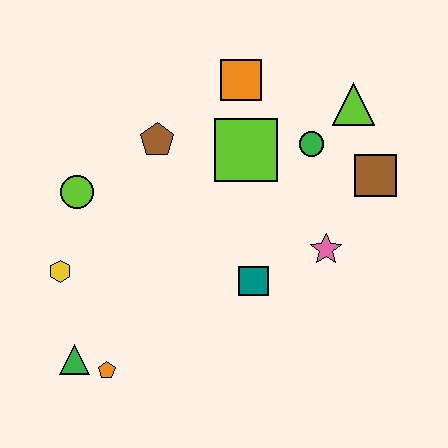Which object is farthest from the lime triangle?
The green triangle is farthest from the lime triangle.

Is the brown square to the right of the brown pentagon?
Yes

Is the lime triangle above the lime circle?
Yes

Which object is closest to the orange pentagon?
The green triangle is closest to the orange pentagon.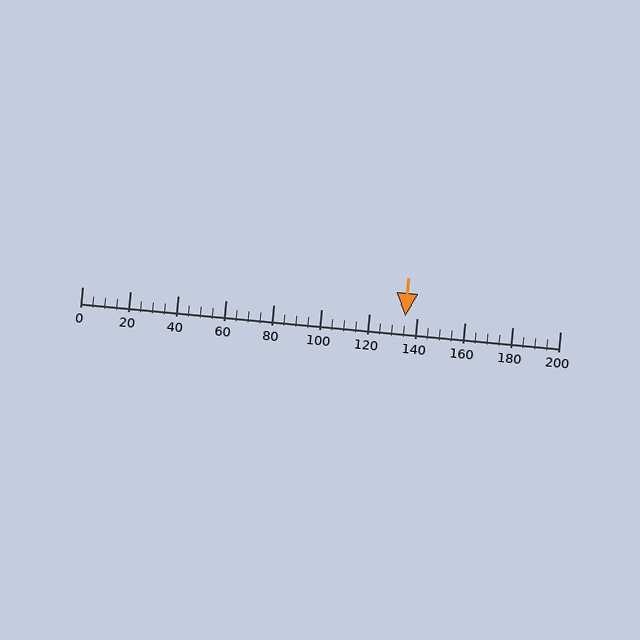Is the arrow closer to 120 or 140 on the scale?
The arrow is closer to 140.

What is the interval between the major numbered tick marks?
The major tick marks are spaced 20 units apart.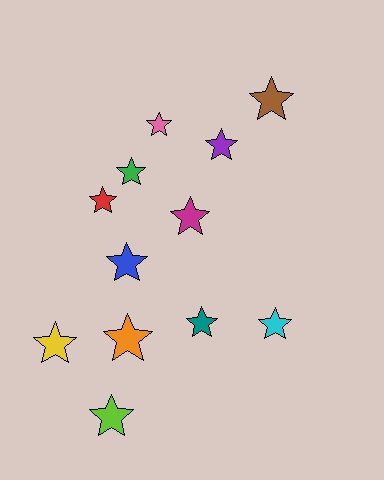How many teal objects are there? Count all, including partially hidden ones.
There is 1 teal object.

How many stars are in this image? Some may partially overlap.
There are 12 stars.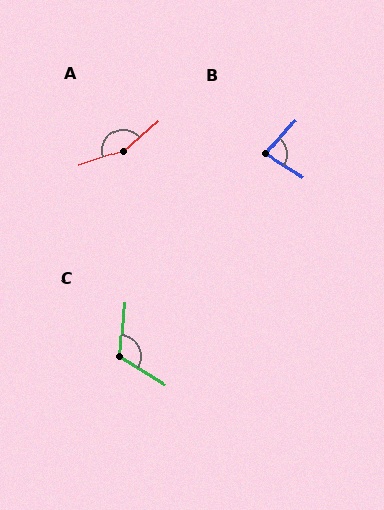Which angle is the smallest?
B, at approximately 79 degrees.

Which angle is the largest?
A, at approximately 158 degrees.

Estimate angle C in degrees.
Approximately 117 degrees.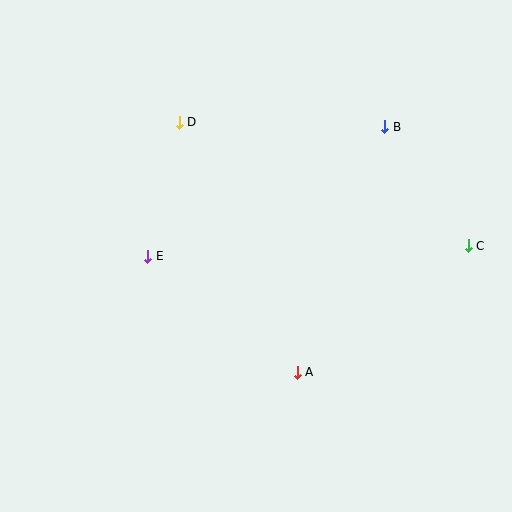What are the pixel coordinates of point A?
Point A is at (297, 372).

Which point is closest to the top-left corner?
Point D is closest to the top-left corner.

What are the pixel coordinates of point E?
Point E is at (148, 256).